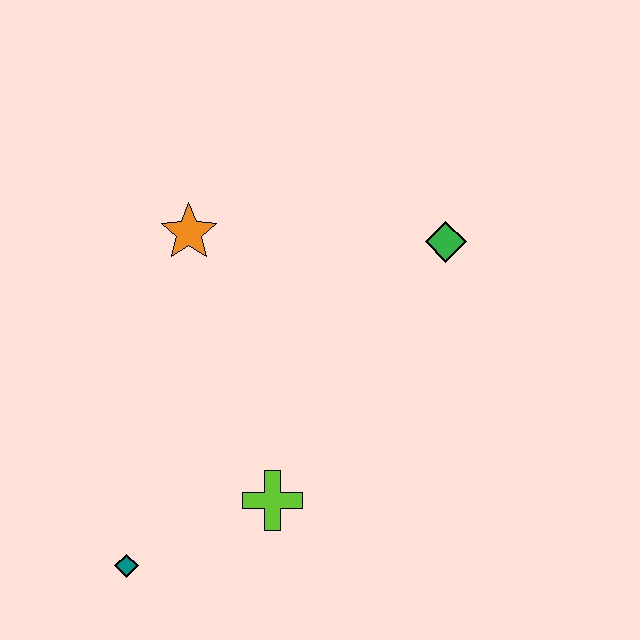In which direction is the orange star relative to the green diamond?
The orange star is to the left of the green diamond.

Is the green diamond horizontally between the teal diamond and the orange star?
No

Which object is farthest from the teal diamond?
The green diamond is farthest from the teal diamond.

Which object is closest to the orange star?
The green diamond is closest to the orange star.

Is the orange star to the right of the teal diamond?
Yes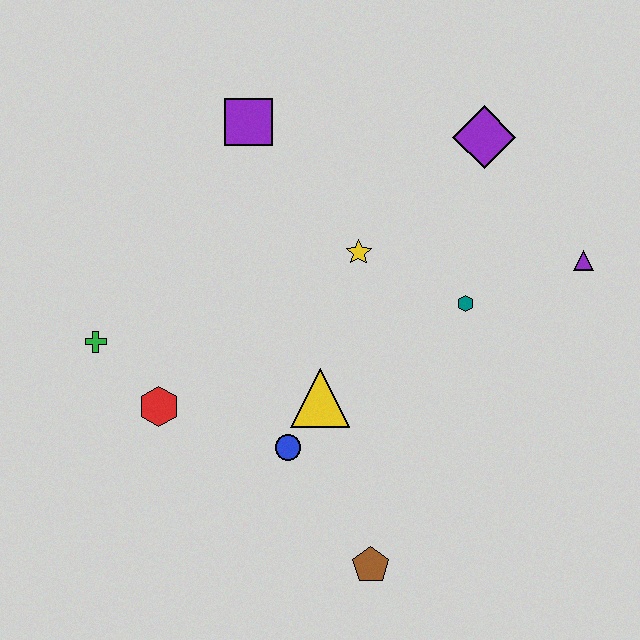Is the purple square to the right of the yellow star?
No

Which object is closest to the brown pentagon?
The blue circle is closest to the brown pentagon.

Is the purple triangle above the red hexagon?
Yes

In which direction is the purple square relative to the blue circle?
The purple square is above the blue circle.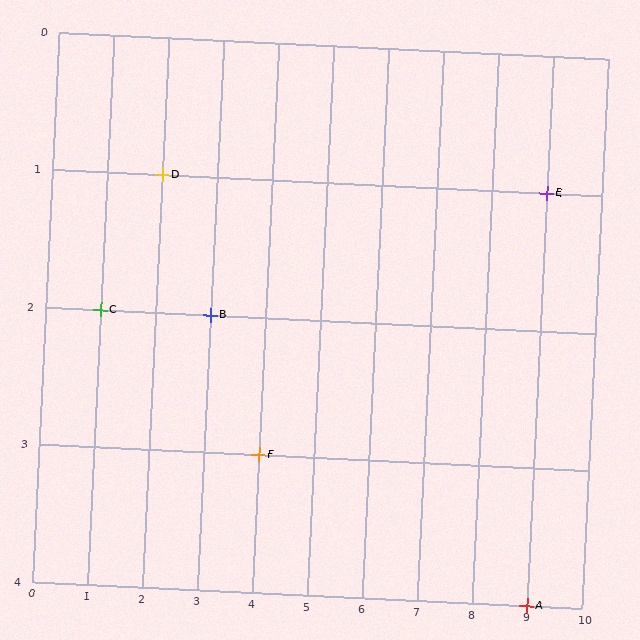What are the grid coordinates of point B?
Point B is at grid coordinates (3, 2).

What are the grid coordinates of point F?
Point F is at grid coordinates (4, 3).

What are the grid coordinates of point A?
Point A is at grid coordinates (9, 4).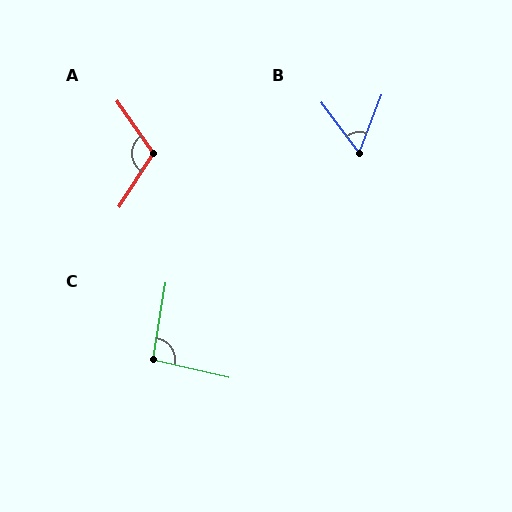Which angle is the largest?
A, at approximately 112 degrees.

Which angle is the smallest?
B, at approximately 57 degrees.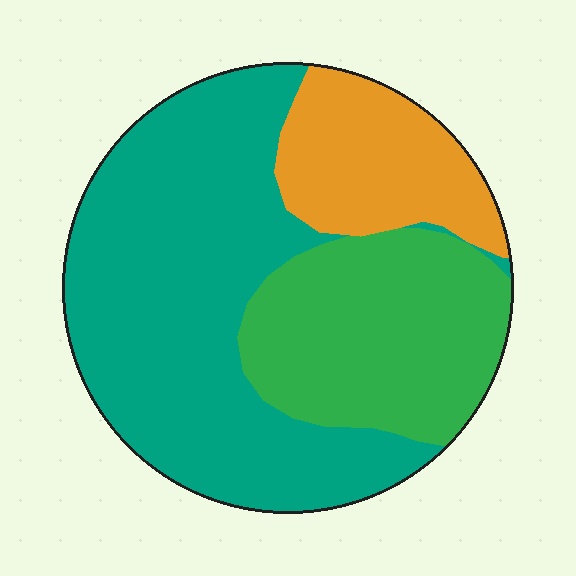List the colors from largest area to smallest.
From largest to smallest: teal, green, orange.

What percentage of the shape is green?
Green covers about 30% of the shape.